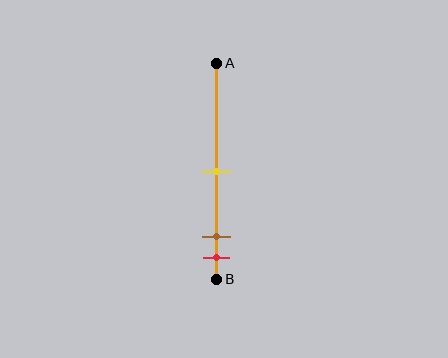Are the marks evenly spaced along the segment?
No, the marks are not evenly spaced.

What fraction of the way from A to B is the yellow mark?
The yellow mark is approximately 50% (0.5) of the way from A to B.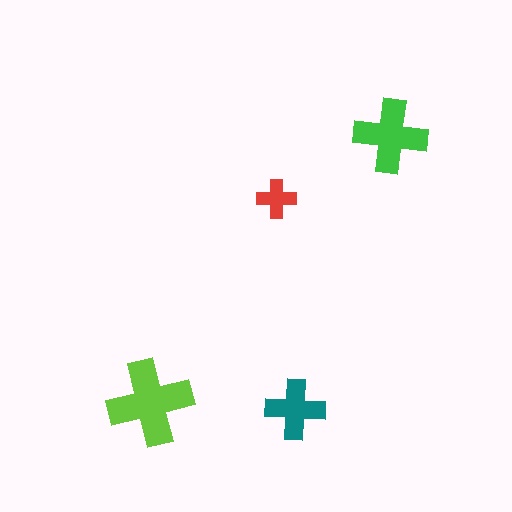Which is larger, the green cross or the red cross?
The green one.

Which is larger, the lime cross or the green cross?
The lime one.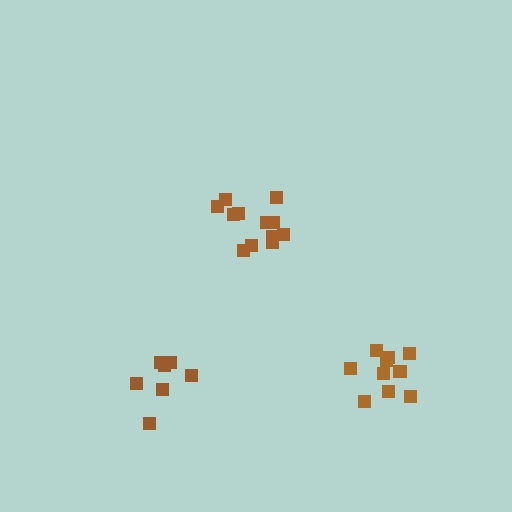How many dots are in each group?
Group 1: 12 dots, Group 2: 10 dots, Group 3: 7 dots (29 total).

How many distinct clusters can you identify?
There are 3 distinct clusters.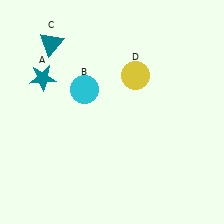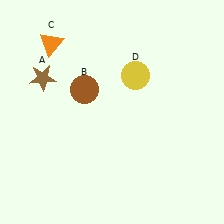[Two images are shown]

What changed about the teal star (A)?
In Image 1, A is teal. In Image 2, it changed to brown.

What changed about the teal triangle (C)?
In Image 1, C is teal. In Image 2, it changed to orange.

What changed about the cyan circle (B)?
In Image 1, B is cyan. In Image 2, it changed to brown.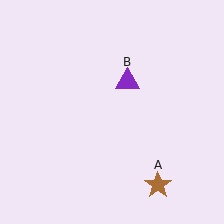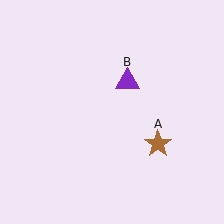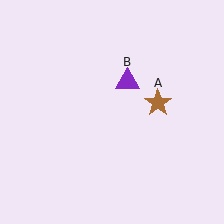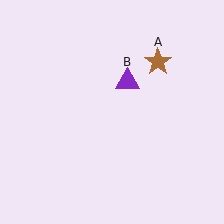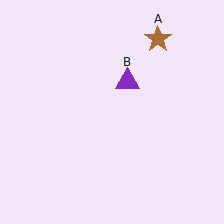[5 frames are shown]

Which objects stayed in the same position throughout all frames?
Purple triangle (object B) remained stationary.